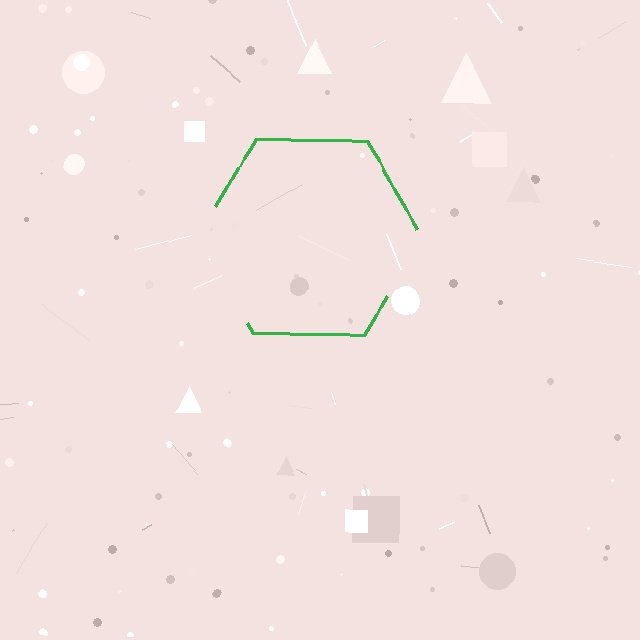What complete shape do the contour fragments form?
The contour fragments form a hexagon.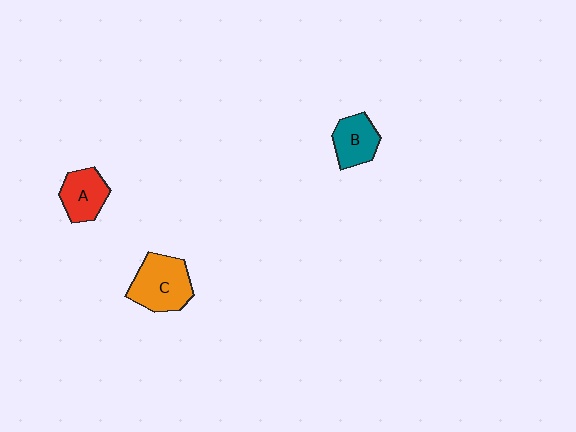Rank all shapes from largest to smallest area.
From largest to smallest: C (orange), A (red), B (teal).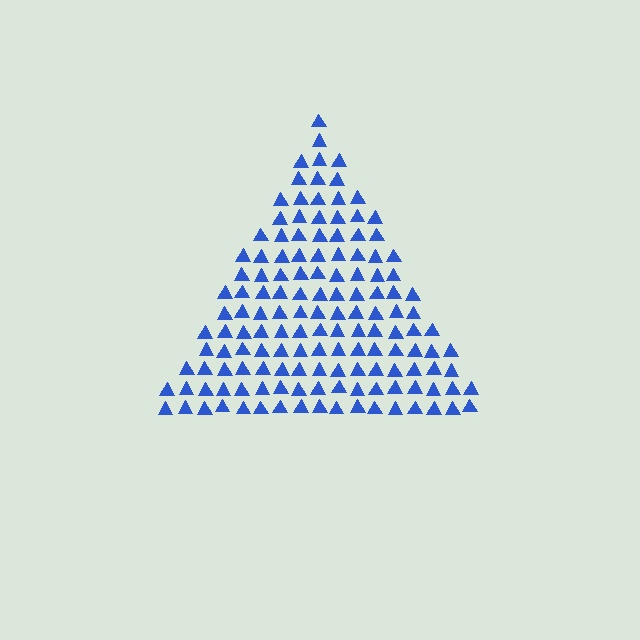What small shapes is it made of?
It is made of small triangles.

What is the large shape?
The large shape is a triangle.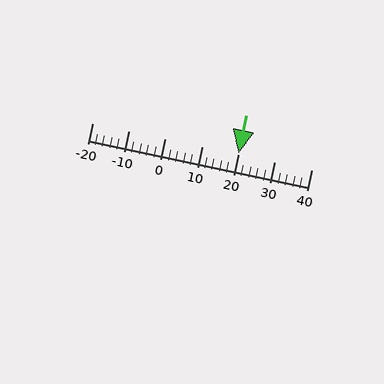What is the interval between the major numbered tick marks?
The major tick marks are spaced 10 units apart.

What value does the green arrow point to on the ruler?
The green arrow points to approximately 20.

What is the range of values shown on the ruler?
The ruler shows values from -20 to 40.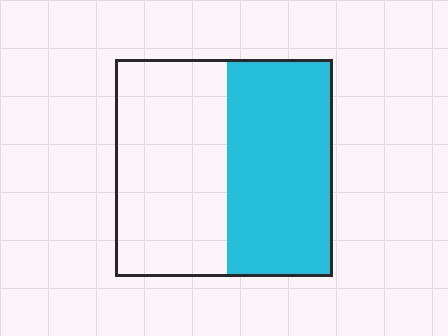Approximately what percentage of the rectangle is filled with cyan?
Approximately 50%.